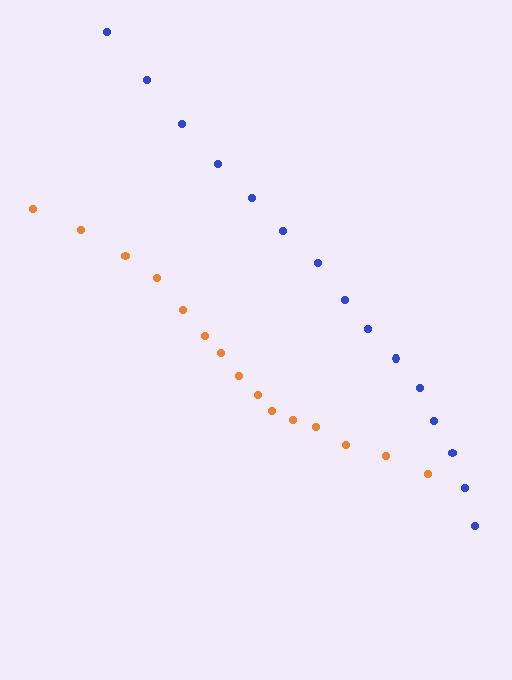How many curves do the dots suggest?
There are 2 distinct paths.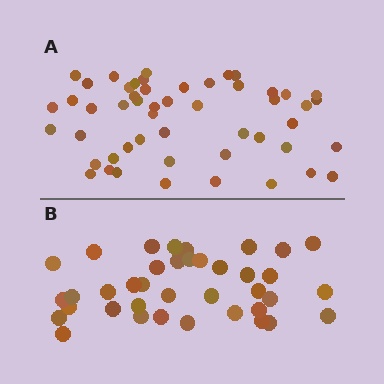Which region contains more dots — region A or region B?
Region A (the top region) has more dots.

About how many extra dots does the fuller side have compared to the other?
Region A has approximately 15 more dots than region B.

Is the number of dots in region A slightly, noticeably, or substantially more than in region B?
Region A has noticeably more, but not dramatically so. The ratio is roughly 1.3 to 1.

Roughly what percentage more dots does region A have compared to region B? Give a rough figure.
About 35% more.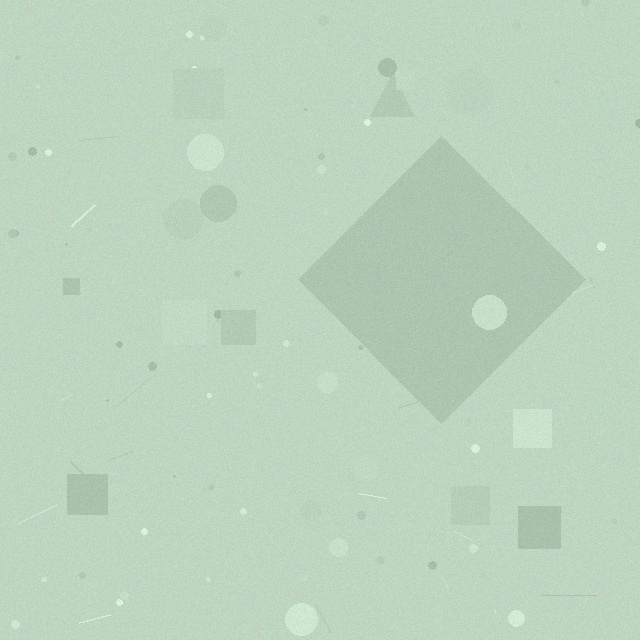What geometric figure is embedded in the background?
A diamond is embedded in the background.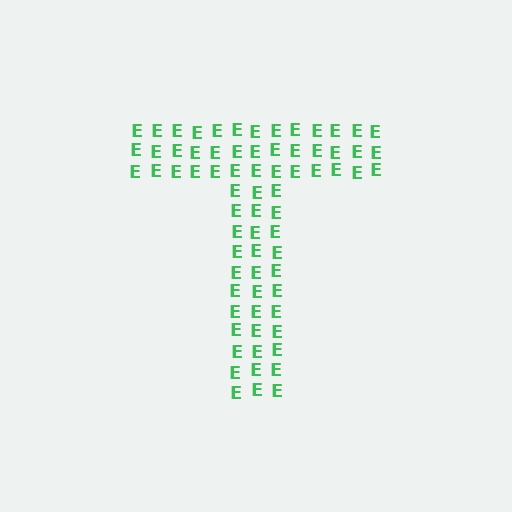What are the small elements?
The small elements are letter E's.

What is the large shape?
The large shape is the letter T.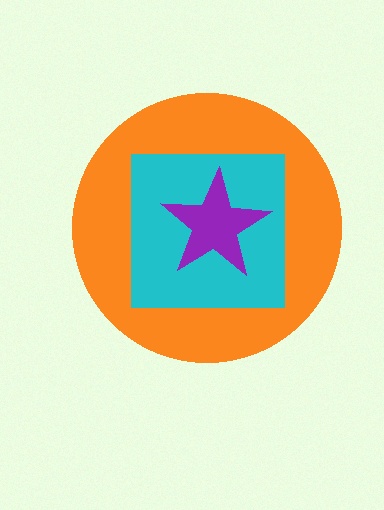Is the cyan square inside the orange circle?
Yes.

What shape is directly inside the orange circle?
The cyan square.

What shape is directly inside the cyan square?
The purple star.